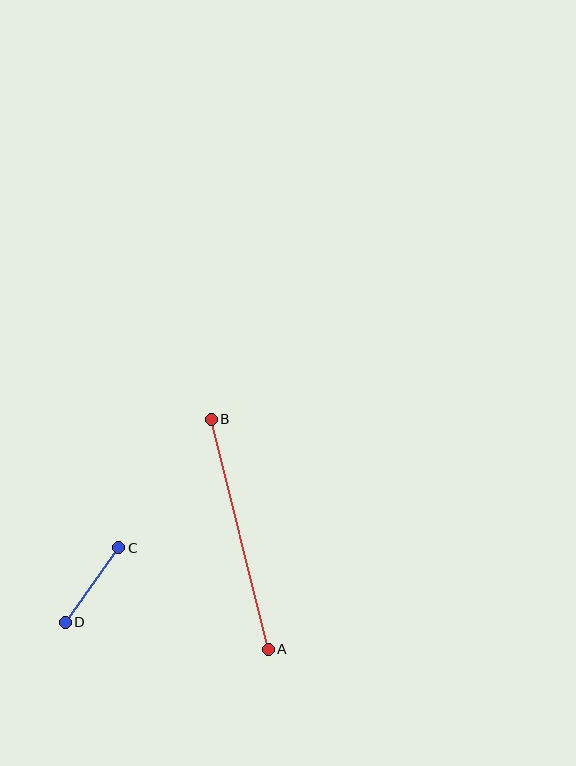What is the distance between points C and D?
The distance is approximately 92 pixels.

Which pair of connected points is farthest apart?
Points A and B are farthest apart.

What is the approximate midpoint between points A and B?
The midpoint is at approximately (240, 534) pixels.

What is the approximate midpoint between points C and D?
The midpoint is at approximately (92, 585) pixels.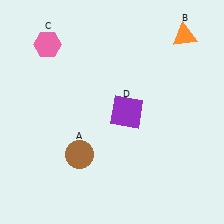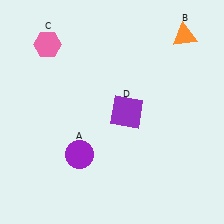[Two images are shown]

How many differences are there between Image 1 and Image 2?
There is 1 difference between the two images.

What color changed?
The circle (A) changed from brown in Image 1 to purple in Image 2.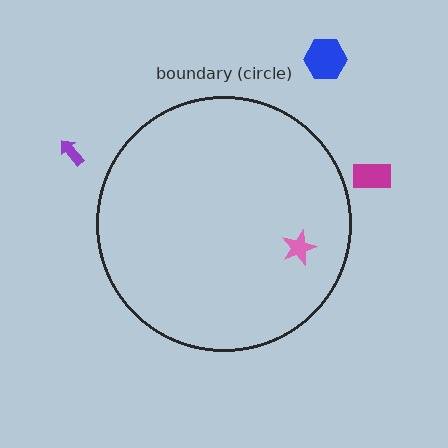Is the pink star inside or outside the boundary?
Inside.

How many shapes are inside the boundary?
1 inside, 3 outside.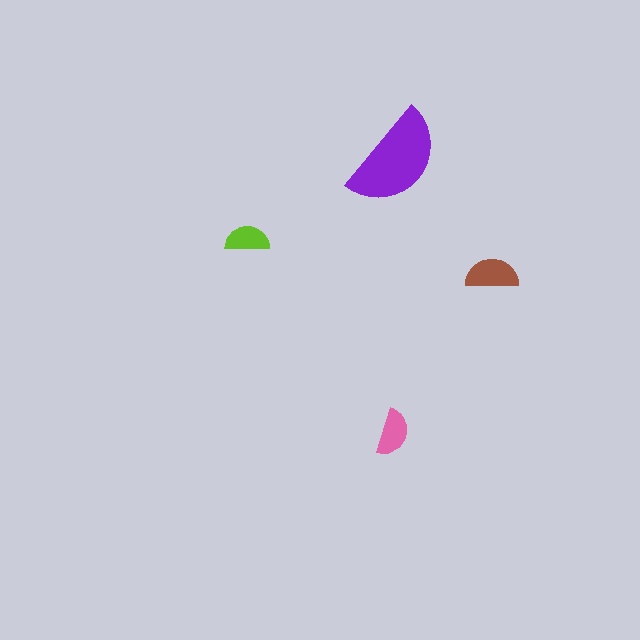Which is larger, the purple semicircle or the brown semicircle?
The purple one.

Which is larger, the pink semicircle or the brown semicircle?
The brown one.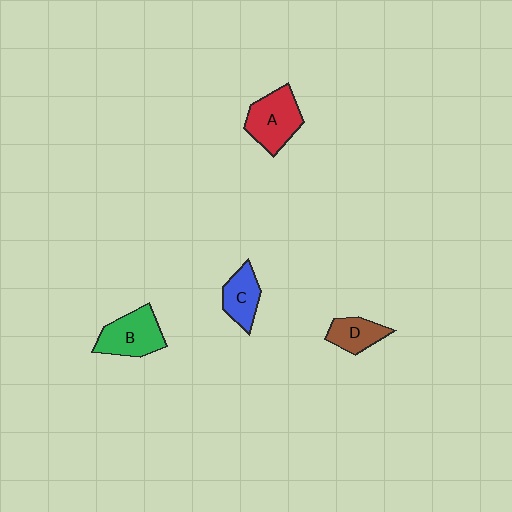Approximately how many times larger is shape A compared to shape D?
Approximately 1.6 times.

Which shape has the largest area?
Shape A (red).